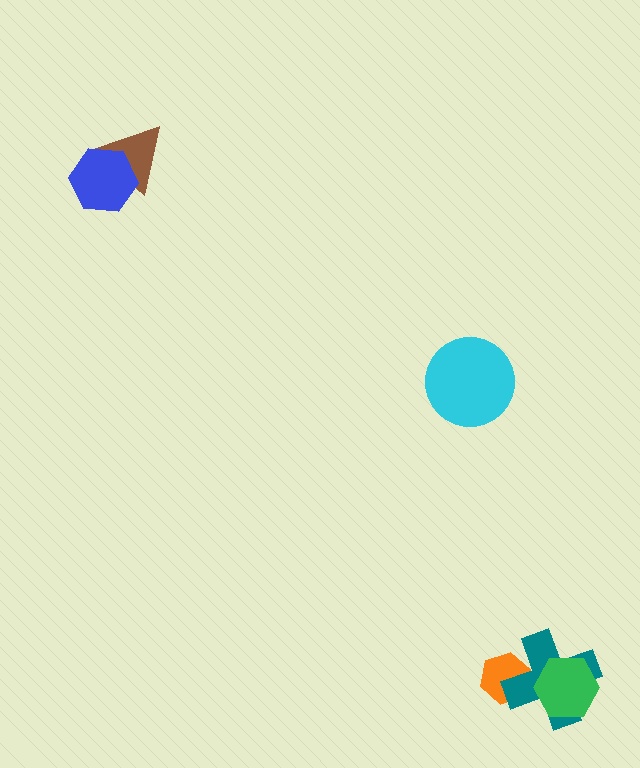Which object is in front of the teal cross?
The green hexagon is in front of the teal cross.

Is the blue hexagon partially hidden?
No, no other shape covers it.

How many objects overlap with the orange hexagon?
1 object overlaps with the orange hexagon.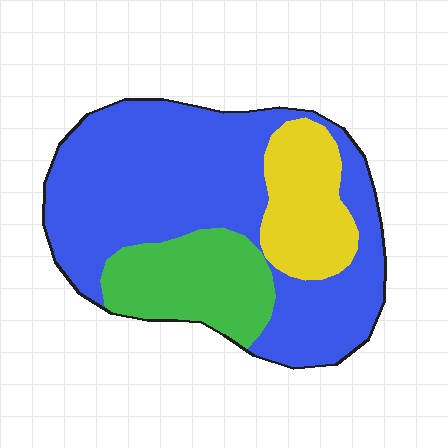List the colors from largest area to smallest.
From largest to smallest: blue, green, yellow.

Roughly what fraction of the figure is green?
Green takes up about one fifth (1/5) of the figure.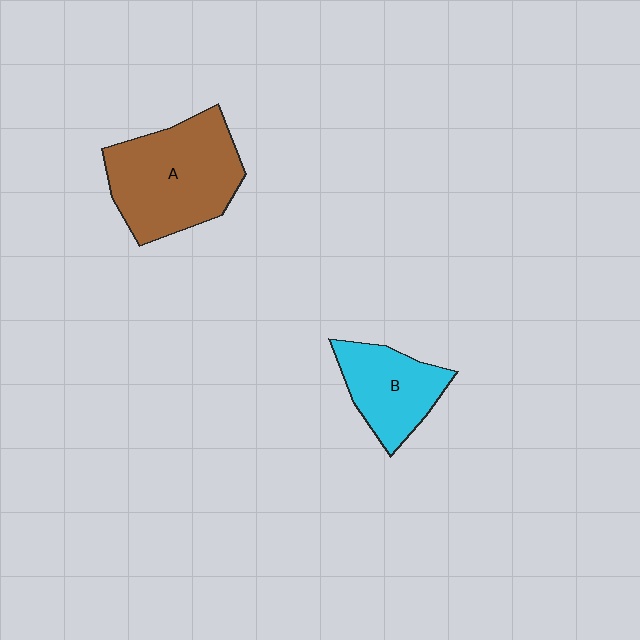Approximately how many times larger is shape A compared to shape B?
Approximately 1.7 times.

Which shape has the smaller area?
Shape B (cyan).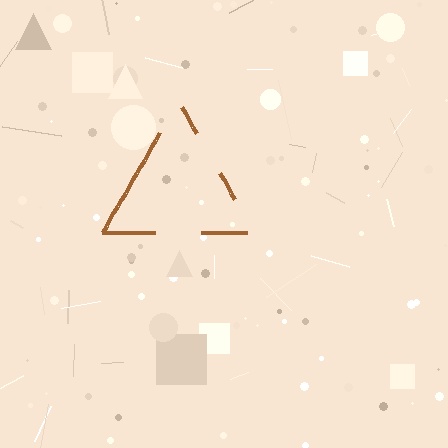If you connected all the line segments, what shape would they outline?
They would outline a triangle.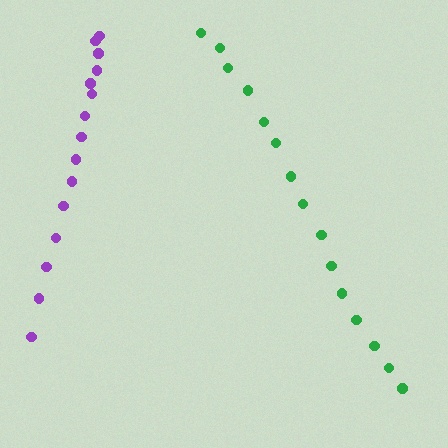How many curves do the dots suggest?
There are 2 distinct paths.